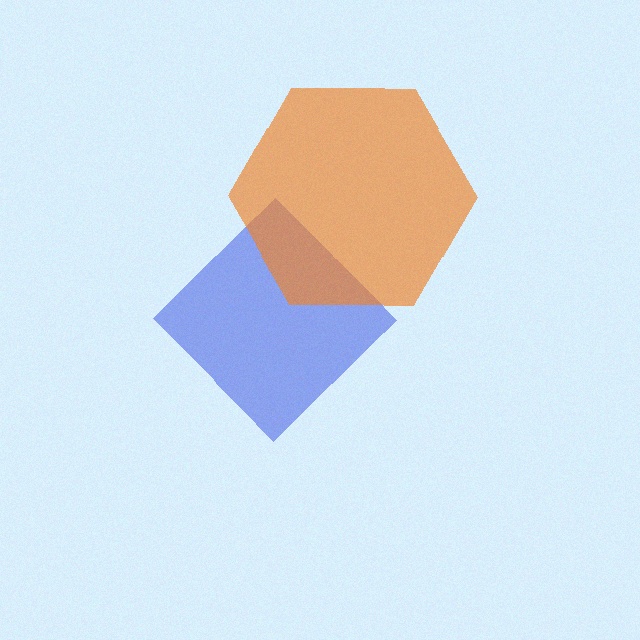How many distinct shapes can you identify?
There are 2 distinct shapes: a blue diamond, an orange hexagon.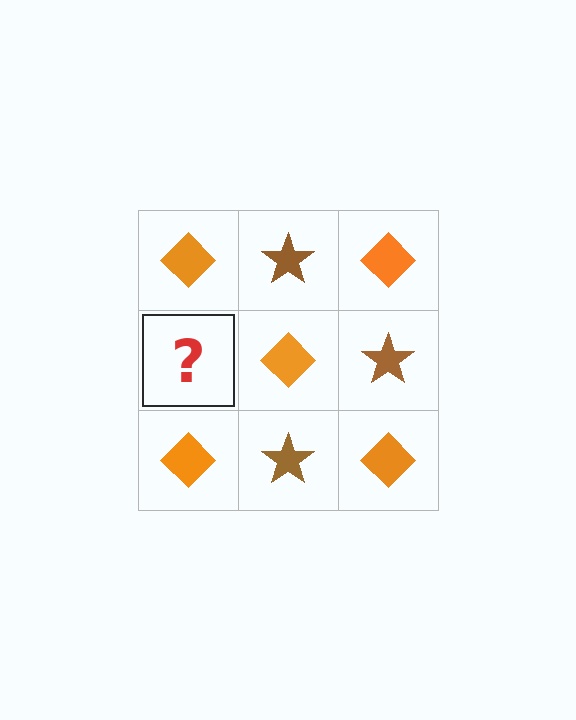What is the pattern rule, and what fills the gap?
The rule is that it alternates orange diamond and brown star in a checkerboard pattern. The gap should be filled with a brown star.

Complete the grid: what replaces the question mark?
The question mark should be replaced with a brown star.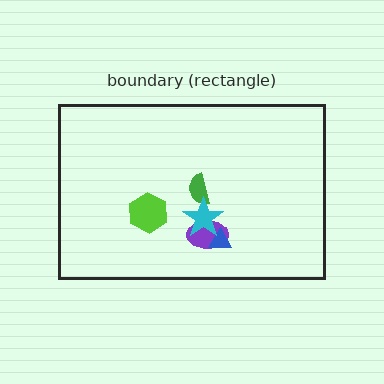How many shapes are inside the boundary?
5 inside, 0 outside.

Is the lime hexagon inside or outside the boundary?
Inside.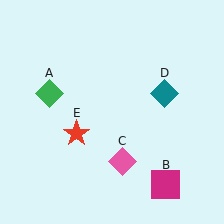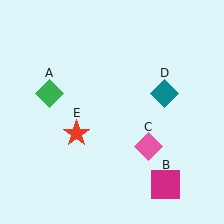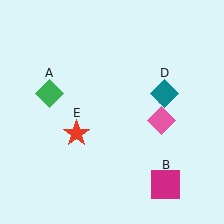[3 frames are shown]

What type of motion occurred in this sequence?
The pink diamond (object C) rotated counterclockwise around the center of the scene.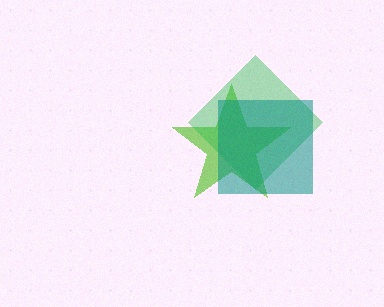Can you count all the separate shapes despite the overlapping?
Yes, there are 3 separate shapes.